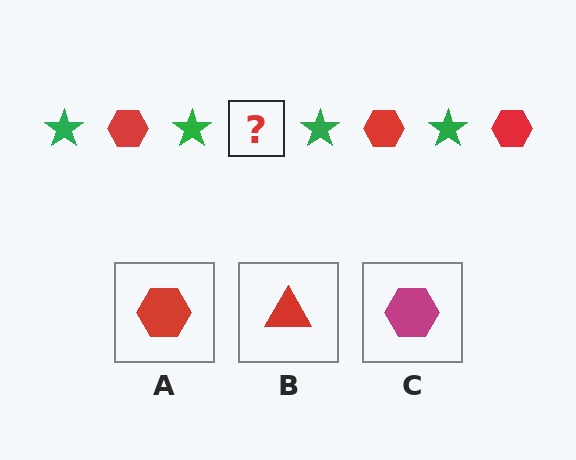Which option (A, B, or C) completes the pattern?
A.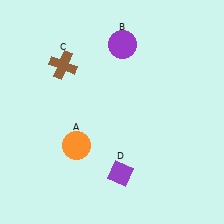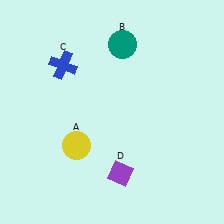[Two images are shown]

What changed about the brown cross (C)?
In Image 1, C is brown. In Image 2, it changed to blue.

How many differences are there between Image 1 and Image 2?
There are 3 differences between the two images.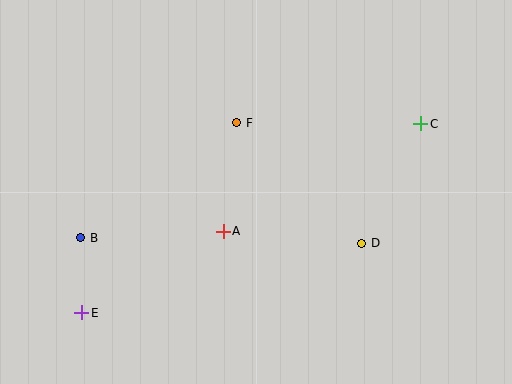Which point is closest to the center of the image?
Point A at (223, 231) is closest to the center.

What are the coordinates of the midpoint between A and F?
The midpoint between A and F is at (230, 177).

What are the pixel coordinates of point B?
Point B is at (81, 238).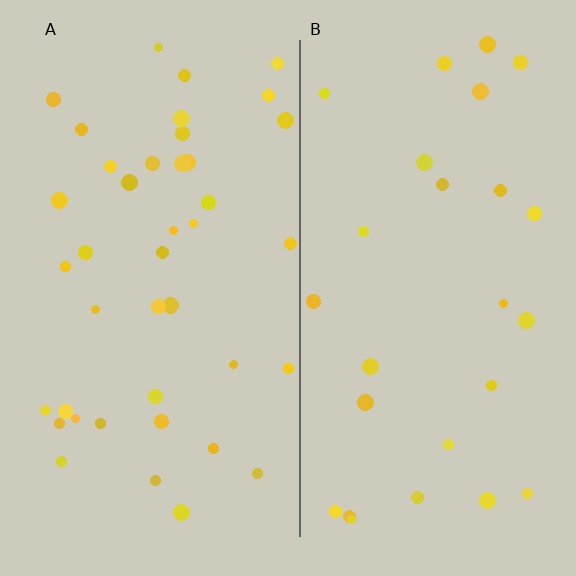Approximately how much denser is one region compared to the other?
Approximately 1.5× — region A over region B.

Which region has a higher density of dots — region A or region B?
A (the left).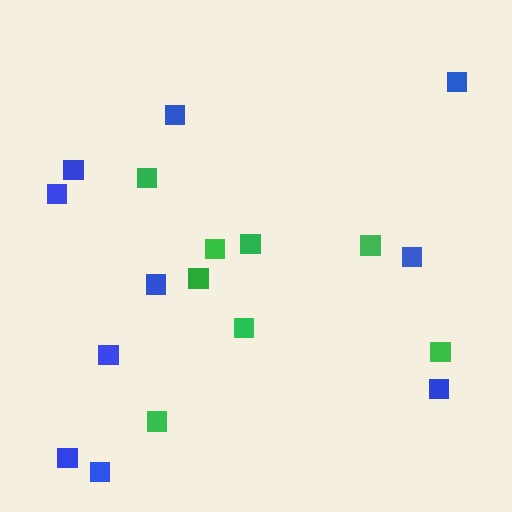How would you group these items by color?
There are 2 groups: one group of green squares (8) and one group of blue squares (10).